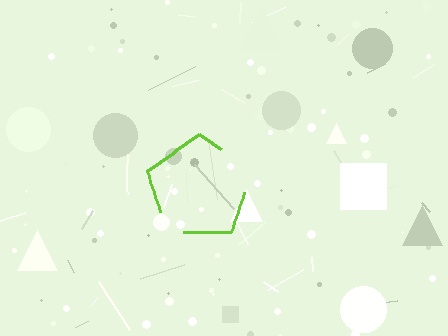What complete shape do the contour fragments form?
The contour fragments form a pentagon.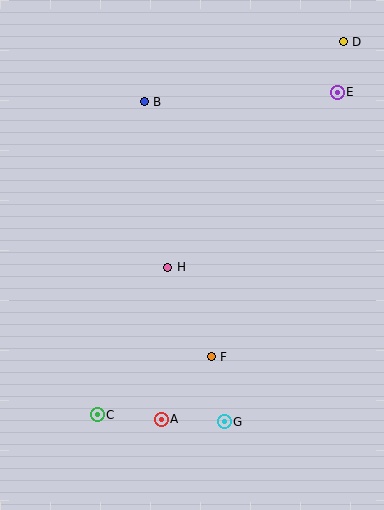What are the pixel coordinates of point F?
Point F is at (211, 357).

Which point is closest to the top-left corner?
Point B is closest to the top-left corner.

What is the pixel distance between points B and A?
The distance between B and A is 318 pixels.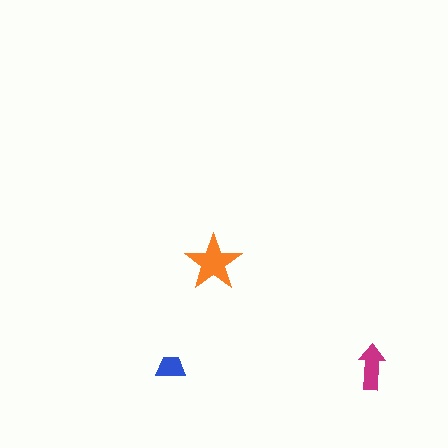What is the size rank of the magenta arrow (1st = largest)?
2nd.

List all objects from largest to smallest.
The orange star, the magenta arrow, the blue trapezoid.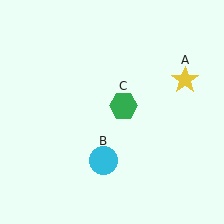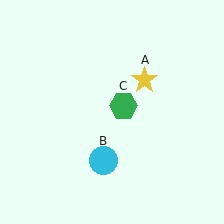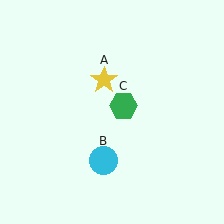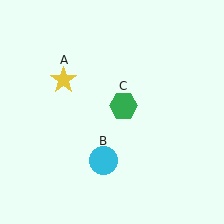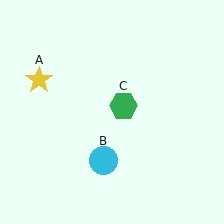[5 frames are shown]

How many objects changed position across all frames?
1 object changed position: yellow star (object A).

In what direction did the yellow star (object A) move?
The yellow star (object A) moved left.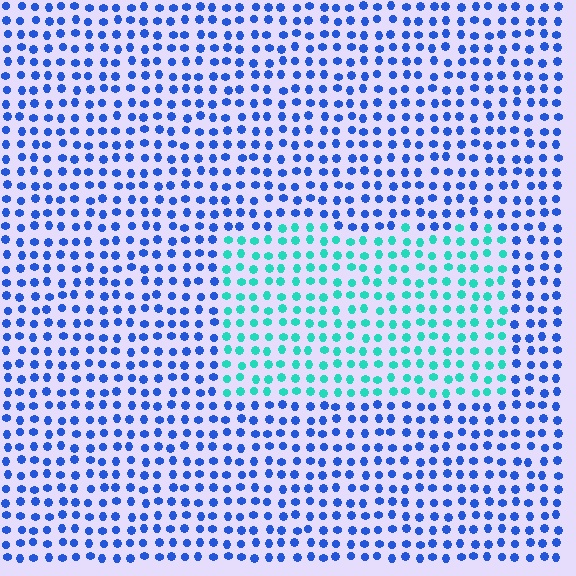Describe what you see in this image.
The image is filled with small blue elements in a uniform arrangement. A rectangle-shaped region is visible where the elements are tinted to a slightly different hue, forming a subtle color boundary.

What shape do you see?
I see a rectangle.